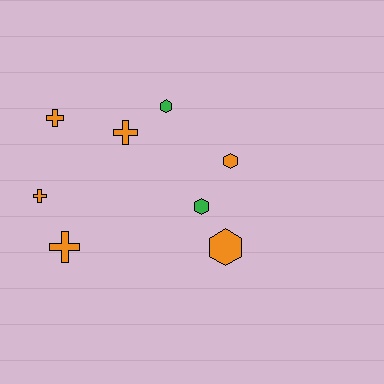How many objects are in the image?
There are 8 objects.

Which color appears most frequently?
Orange, with 6 objects.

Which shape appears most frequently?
Hexagon, with 4 objects.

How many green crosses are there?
There are no green crosses.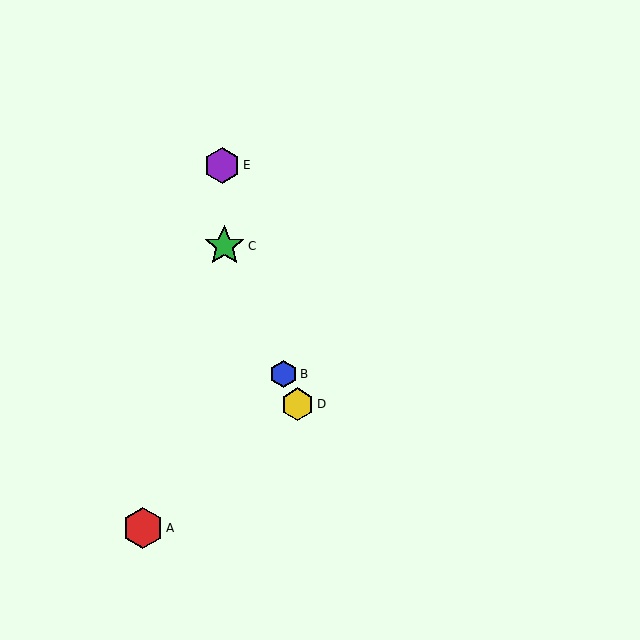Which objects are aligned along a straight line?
Objects B, C, D are aligned along a straight line.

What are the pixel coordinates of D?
Object D is at (298, 404).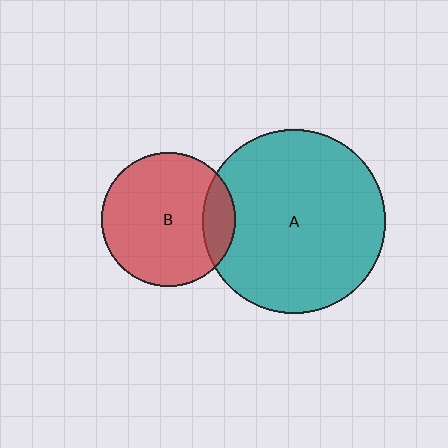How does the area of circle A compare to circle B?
Approximately 1.9 times.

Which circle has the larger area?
Circle A (teal).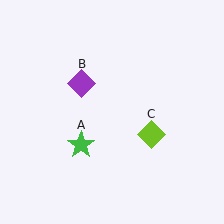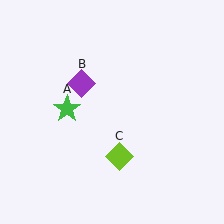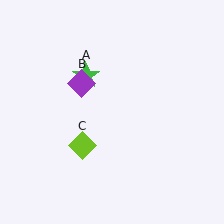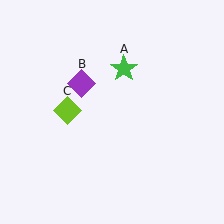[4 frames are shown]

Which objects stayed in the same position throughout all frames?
Purple diamond (object B) remained stationary.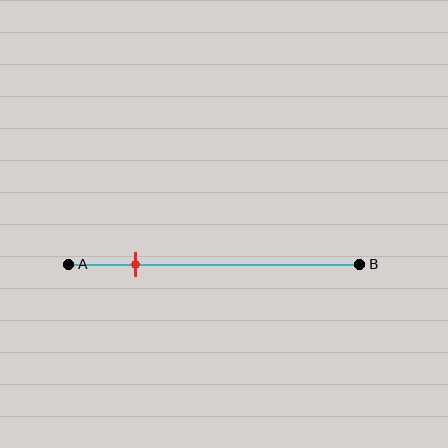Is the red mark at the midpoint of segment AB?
No, the mark is at about 25% from A, not at the 50% midpoint.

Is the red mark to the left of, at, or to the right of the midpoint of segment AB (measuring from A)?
The red mark is to the left of the midpoint of segment AB.